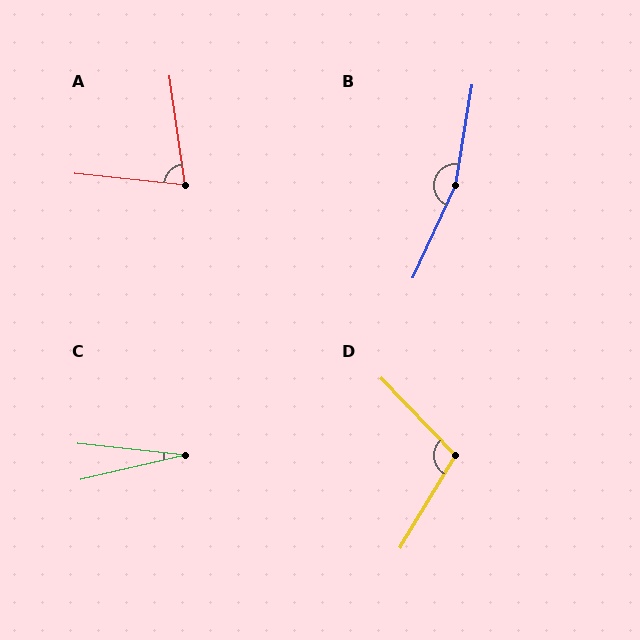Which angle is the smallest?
C, at approximately 19 degrees.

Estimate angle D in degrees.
Approximately 105 degrees.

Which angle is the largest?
B, at approximately 165 degrees.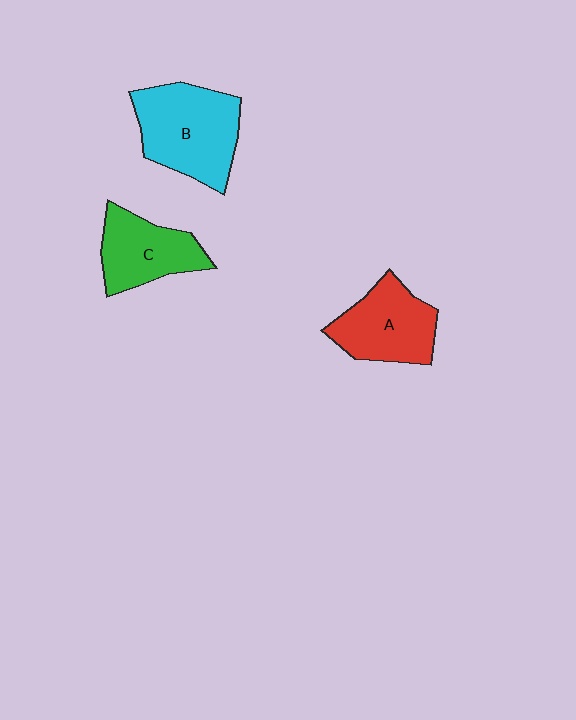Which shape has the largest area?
Shape B (cyan).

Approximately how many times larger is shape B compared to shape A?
Approximately 1.3 times.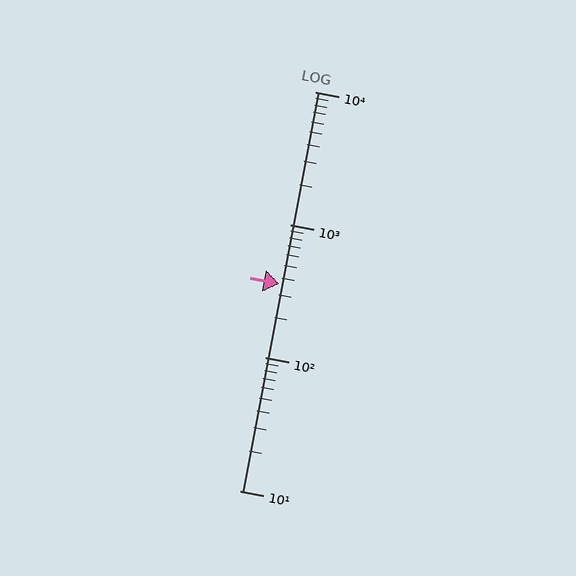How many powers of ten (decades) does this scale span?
The scale spans 3 decades, from 10 to 10000.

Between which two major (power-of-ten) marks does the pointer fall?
The pointer is between 100 and 1000.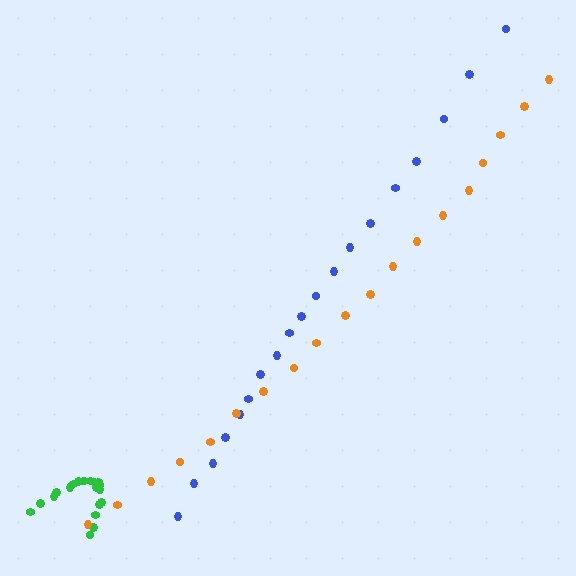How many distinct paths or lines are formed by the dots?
There are 3 distinct paths.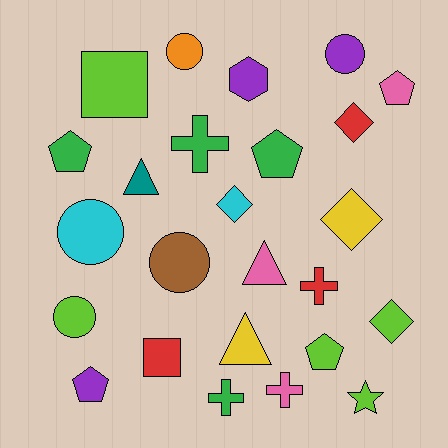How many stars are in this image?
There is 1 star.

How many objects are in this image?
There are 25 objects.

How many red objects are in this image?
There are 3 red objects.